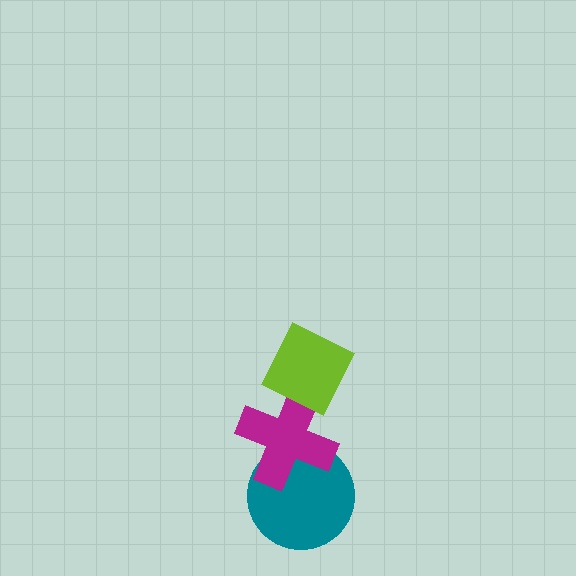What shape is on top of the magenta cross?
The lime diamond is on top of the magenta cross.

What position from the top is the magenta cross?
The magenta cross is 2nd from the top.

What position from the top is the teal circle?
The teal circle is 3rd from the top.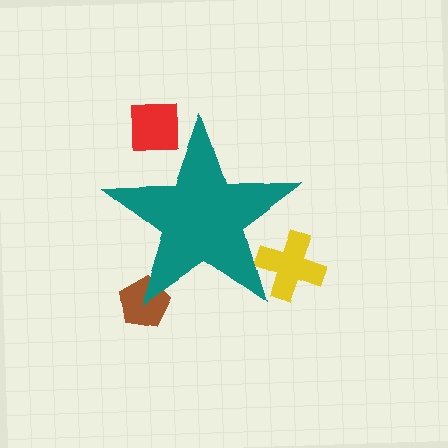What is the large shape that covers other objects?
A teal star.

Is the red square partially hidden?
Yes, the red square is partially hidden behind the teal star.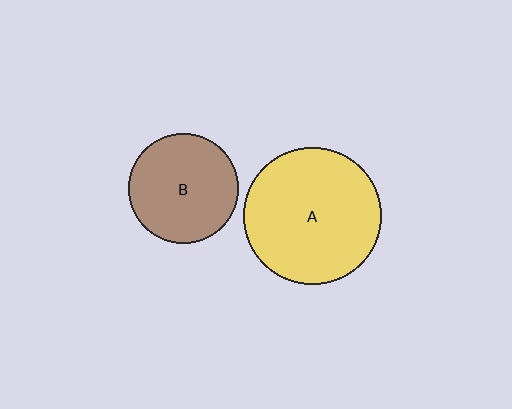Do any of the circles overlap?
No, none of the circles overlap.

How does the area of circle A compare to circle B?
Approximately 1.6 times.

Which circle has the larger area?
Circle A (yellow).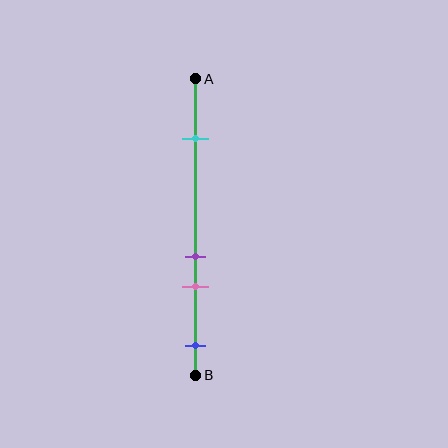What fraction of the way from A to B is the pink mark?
The pink mark is approximately 70% (0.7) of the way from A to B.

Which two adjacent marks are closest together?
The purple and pink marks are the closest adjacent pair.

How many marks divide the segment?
There are 4 marks dividing the segment.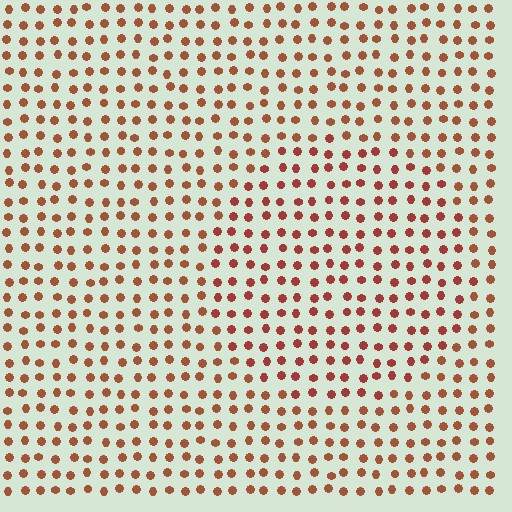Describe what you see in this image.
The image is filled with small brown elements in a uniform arrangement. A circle-shaped region is visible where the elements are tinted to a slightly different hue, forming a subtle color boundary.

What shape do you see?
I see a circle.